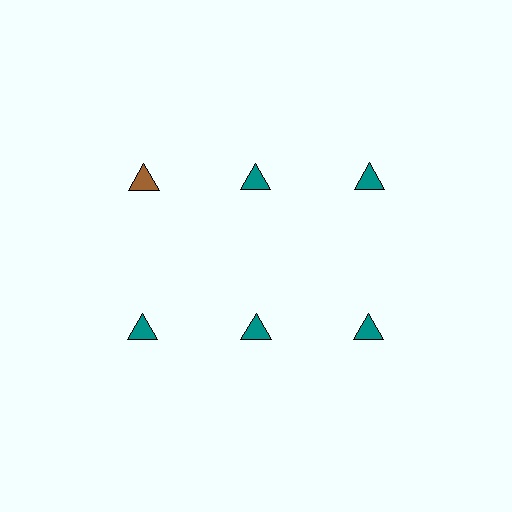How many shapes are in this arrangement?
There are 6 shapes arranged in a grid pattern.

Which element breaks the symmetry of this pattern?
The brown triangle in the top row, leftmost column breaks the symmetry. All other shapes are teal triangles.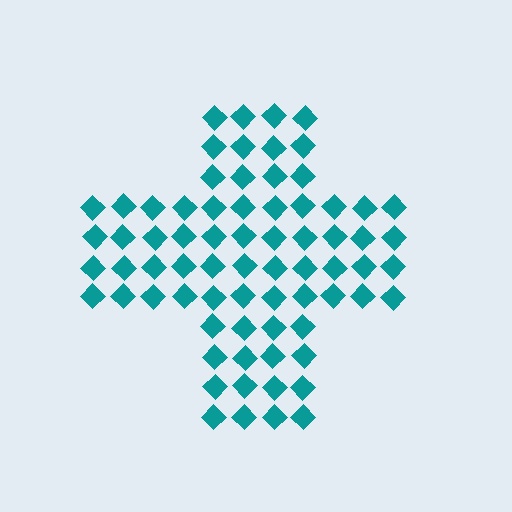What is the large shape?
The large shape is a cross.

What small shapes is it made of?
It is made of small diamonds.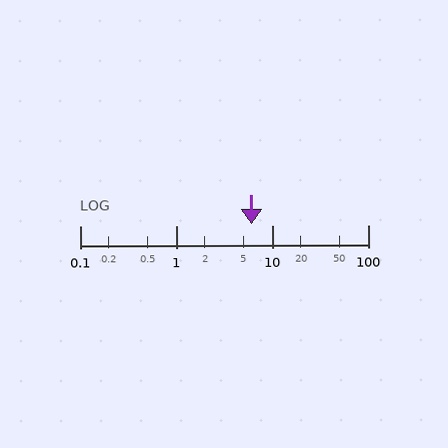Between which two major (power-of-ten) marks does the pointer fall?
The pointer is between 1 and 10.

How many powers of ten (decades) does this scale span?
The scale spans 3 decades, from 0.1 to 100.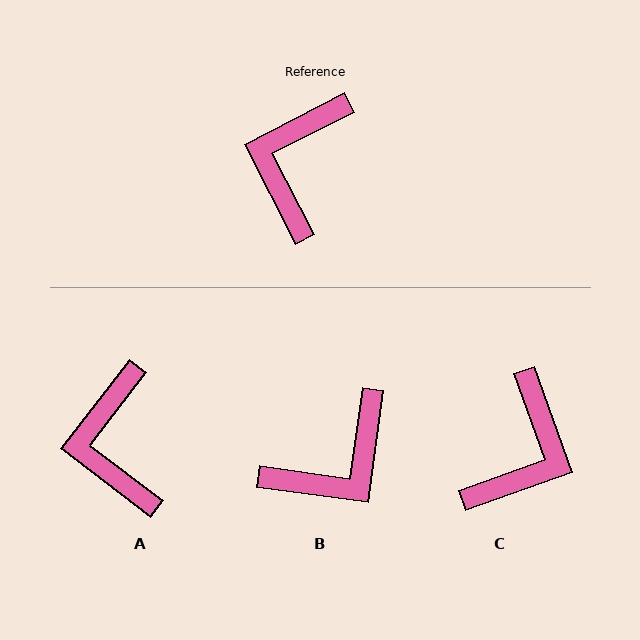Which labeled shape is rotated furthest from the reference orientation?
C, about 173 degrees away.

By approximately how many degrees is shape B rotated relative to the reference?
Approximately 145 degrees counter-clockwise.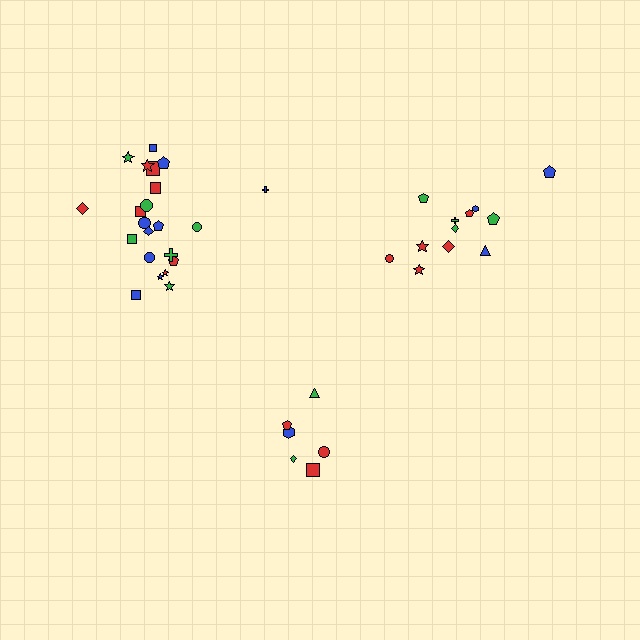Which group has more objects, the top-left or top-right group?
The top-left group.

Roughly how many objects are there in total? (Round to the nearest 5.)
Roughly 40 objects in total.